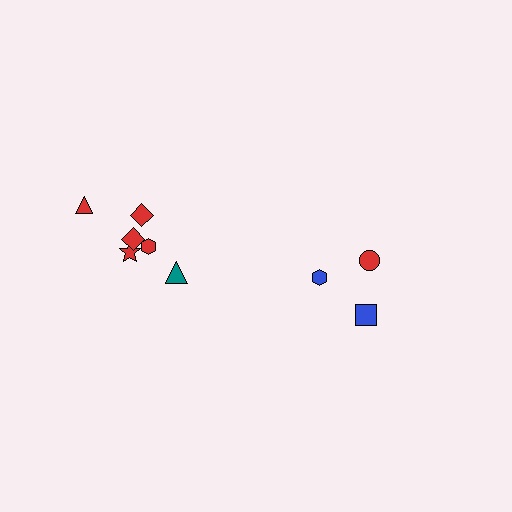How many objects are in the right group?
There are 3 objects.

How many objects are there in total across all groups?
There are 9 objects.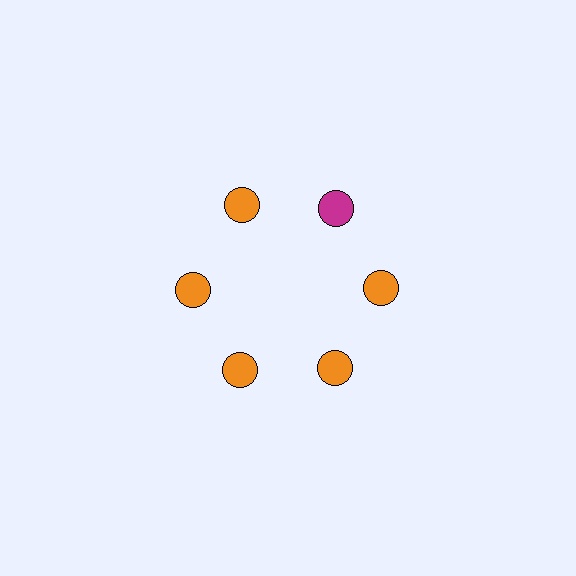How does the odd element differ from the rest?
It has a different color: magenta instead of orange.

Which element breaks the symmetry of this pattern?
The magenta circle at roughly the 1 o'clock position breaks the symmetry. All other shapes are orange circles.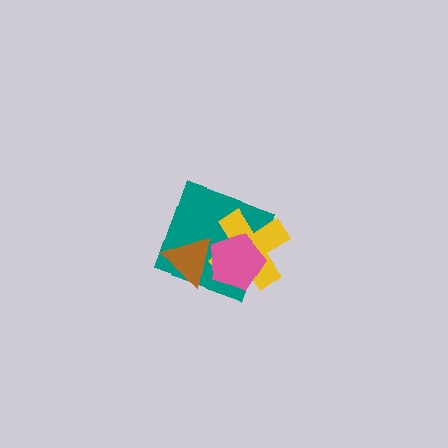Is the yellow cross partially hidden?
Yes, it is partially covered by another shape.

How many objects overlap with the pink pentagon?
3 objects overlap with the pink pentagon.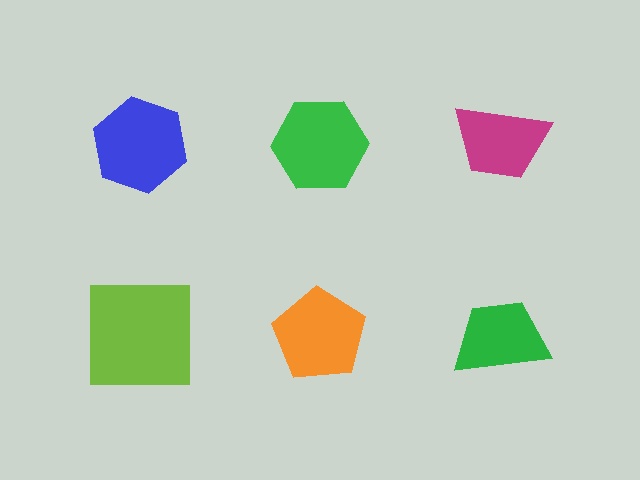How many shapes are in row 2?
3 shapes.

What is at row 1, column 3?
A magenta trapezoid.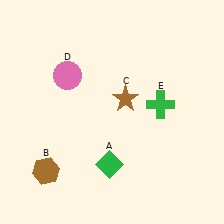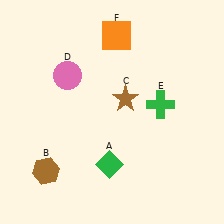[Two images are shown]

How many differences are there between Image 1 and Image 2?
There is 1 difference between the two images.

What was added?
An orange square (F) was added in Image 2.